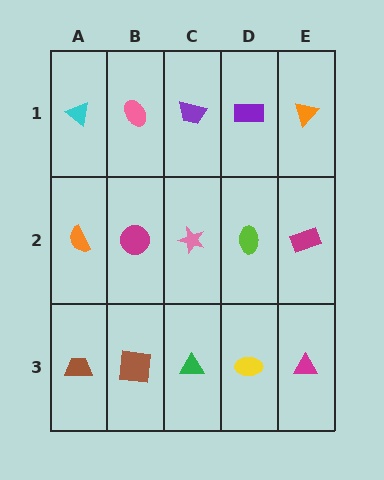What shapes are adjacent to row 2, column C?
A purple trapezoid (row 1, column C), a green triangle (row 3, column C), a magenta circle (row 2, column B), a lime ellipse (row 2, column D).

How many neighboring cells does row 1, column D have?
3.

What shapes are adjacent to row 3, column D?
A lime ellipse (row 2, column D), a green triangle (row 3, column C), a magenta triangle (row 3, column E).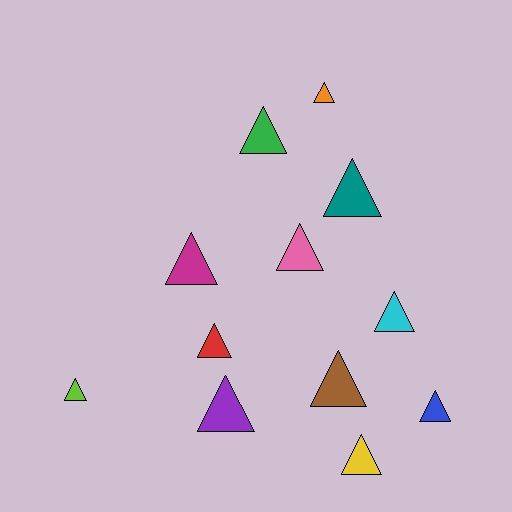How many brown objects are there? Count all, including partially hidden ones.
There is 1 brown object.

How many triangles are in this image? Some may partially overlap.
There are 12 triangles.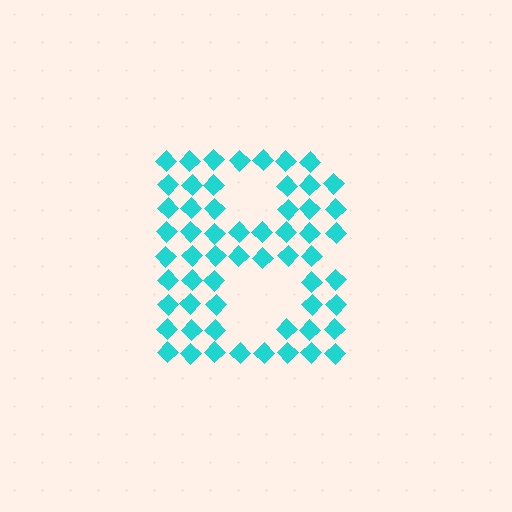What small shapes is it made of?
It is made of small diamonds.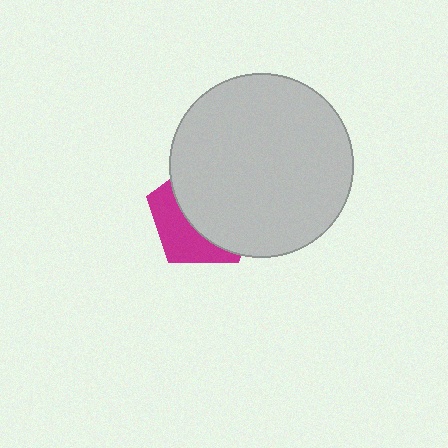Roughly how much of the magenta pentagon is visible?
A small part of it is visible (roughly 37%).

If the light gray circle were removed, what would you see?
You would see the complete magenta pentagon.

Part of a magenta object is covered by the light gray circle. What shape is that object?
It is a pentagon.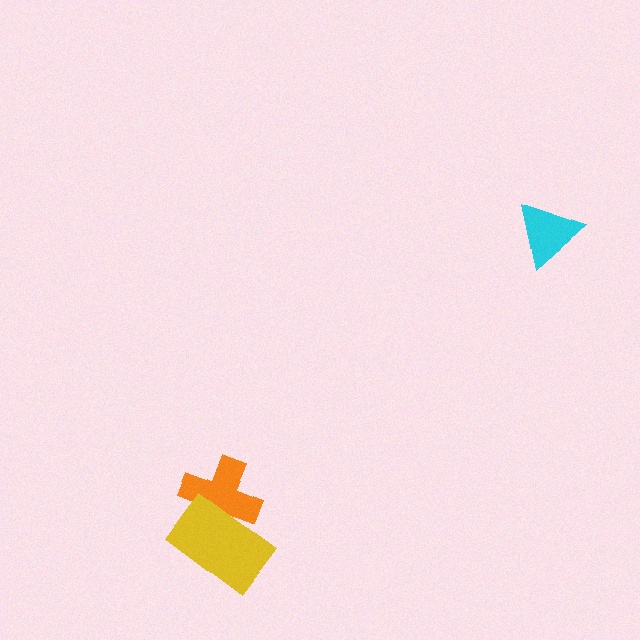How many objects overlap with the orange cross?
1 object overlaps with the orange cross.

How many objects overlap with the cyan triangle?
0 objects overlap with the cyan triangle.